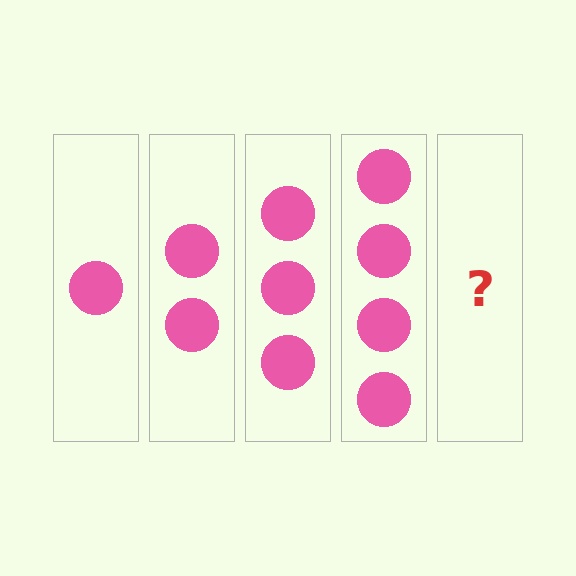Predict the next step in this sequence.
The next step is 5 circles.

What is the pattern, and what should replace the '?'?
The pattern is that each step adds one more circle. The '?' should be 5 circles.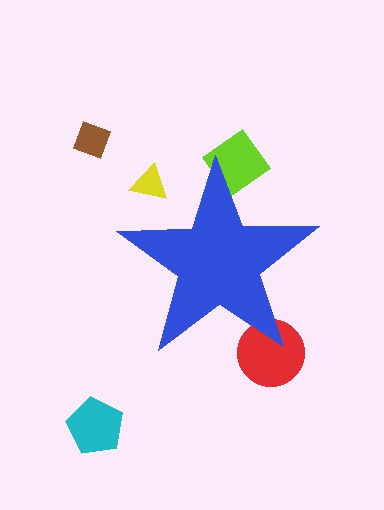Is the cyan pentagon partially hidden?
No, the cyan pentagon is fully visible.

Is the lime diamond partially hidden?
Yes, the lime diamond is partially hidden behind the blue star.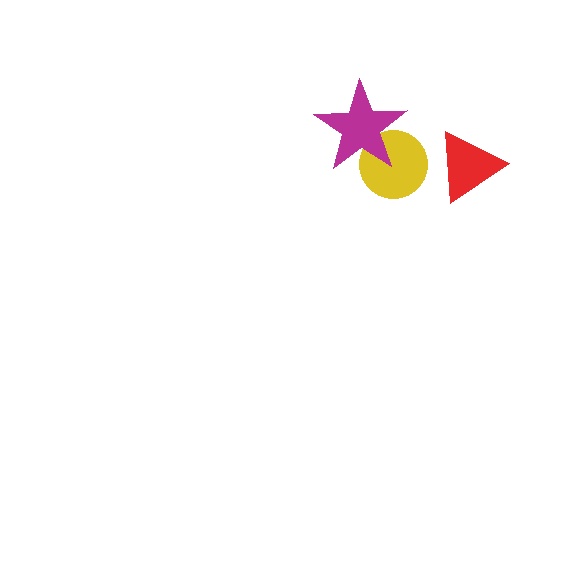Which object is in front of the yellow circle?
The magenta star is in front of the yellow circle.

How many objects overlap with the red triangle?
0 objects overlap with the red triangle.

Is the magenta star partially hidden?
No, no other shape covers it.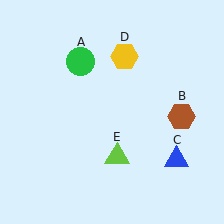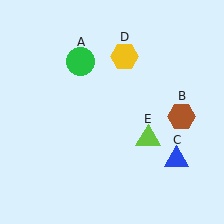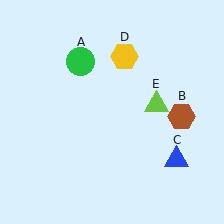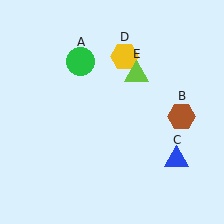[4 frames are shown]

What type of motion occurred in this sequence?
The lime triangle (object E) rotated counterclockwise around the center of the scene.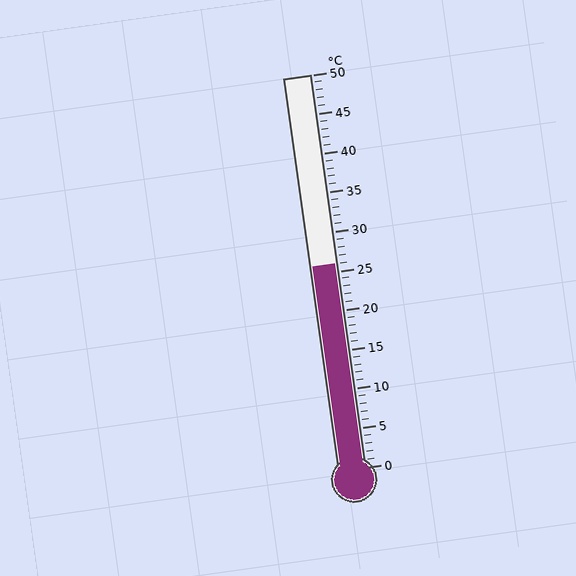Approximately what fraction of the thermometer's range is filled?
The thermometer is filled to approximately 50% of its range.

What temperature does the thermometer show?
The thermometer shows approximately 26°C.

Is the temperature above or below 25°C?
The temperature is above 25°C.